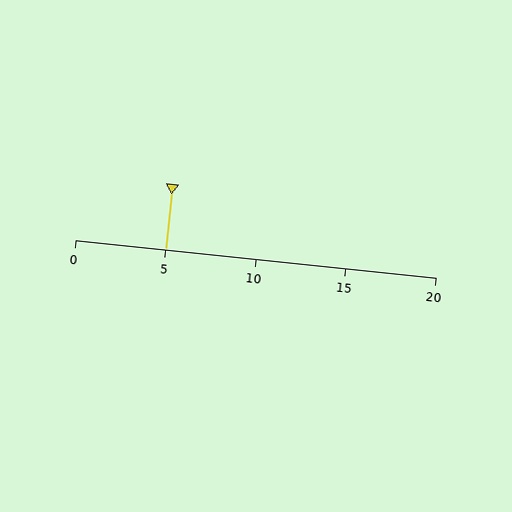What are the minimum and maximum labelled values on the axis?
The axis runs from 0 to 20.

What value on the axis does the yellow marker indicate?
The marker indicates approximately 5.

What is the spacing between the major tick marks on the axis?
The major ticks are spaced 5 apart.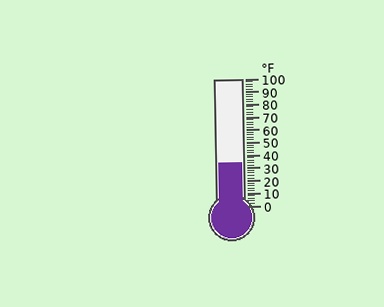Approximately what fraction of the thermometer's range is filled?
The thermometer is filled to approximately 35% of its range.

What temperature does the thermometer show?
The thermometer shows approximately 34°F.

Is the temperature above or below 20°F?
The temperature is above 20°F.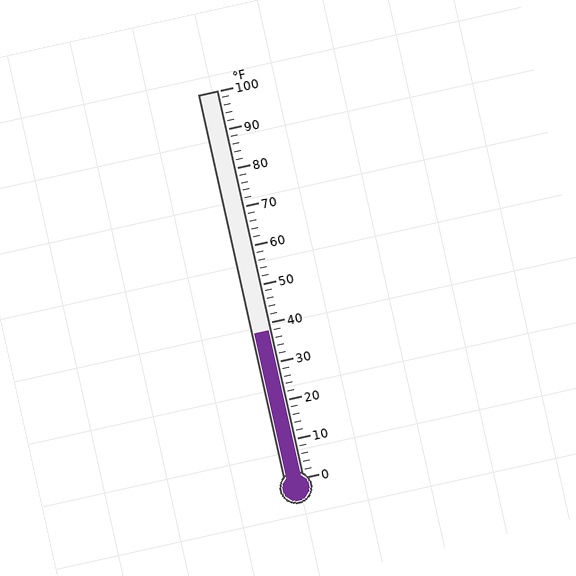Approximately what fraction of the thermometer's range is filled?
The thermometer is filled to approximately 40% of its range.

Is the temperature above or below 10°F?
The temperature is above 10°F.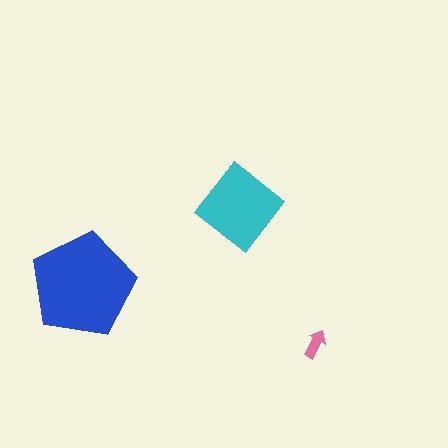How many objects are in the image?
There are 3 objects in the image.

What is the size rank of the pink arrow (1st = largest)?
3rd.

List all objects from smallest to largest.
The pink arrow, the cyan diamond, the blue pentagon.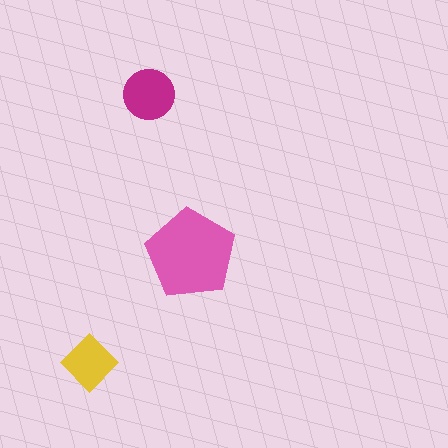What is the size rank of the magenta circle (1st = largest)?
2nd.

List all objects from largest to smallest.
The pink pentagon, the magenta circle, the yellow diamond.